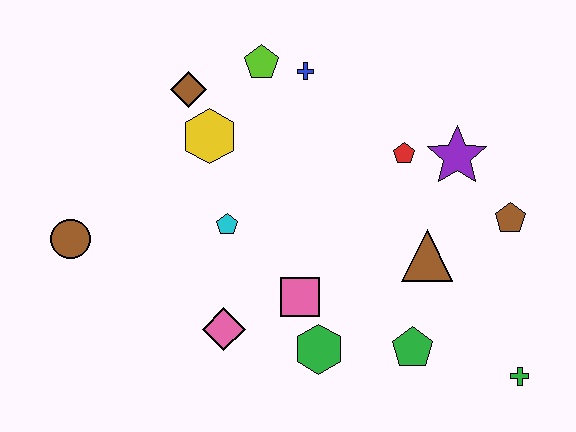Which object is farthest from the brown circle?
The green cross is farthest from the brown circle.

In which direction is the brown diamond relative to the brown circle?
The brown diamond is above the brown circle.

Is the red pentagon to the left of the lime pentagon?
No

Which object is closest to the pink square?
The green hexagon is closest to the pink square.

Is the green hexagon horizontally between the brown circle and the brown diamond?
No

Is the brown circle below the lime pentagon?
Yes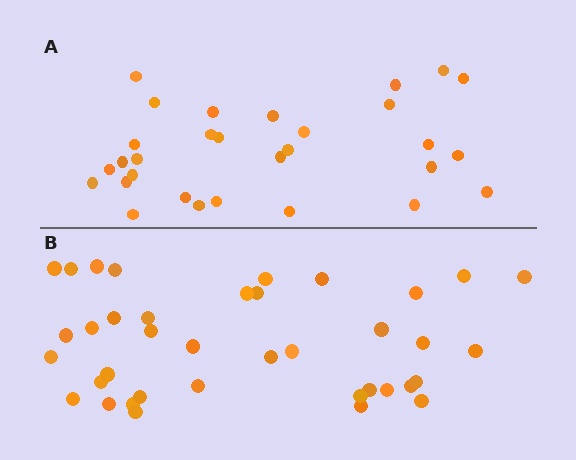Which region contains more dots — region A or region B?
Region B (the bottom region) has more dots.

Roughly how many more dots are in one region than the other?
Region B has roughly 8 or so more dots than region A.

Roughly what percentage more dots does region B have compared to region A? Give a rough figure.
About 25% more.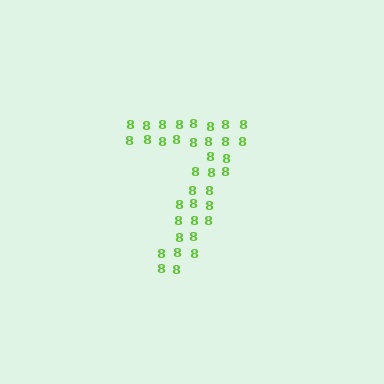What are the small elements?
The small elements are digit 8's.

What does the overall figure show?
The overall figure shows the digit 7.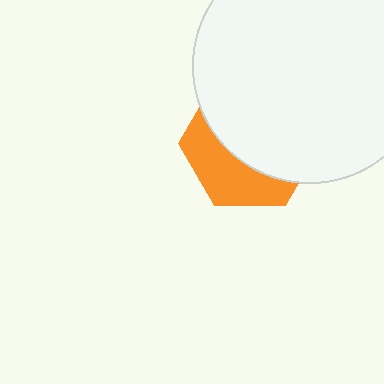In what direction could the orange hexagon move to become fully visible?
The orange hexagon could move down. That would shift it out from behind the white circle entirely.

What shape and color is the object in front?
The object in front is a white circle.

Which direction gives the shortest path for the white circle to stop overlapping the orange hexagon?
Moving up gives the shortest separation.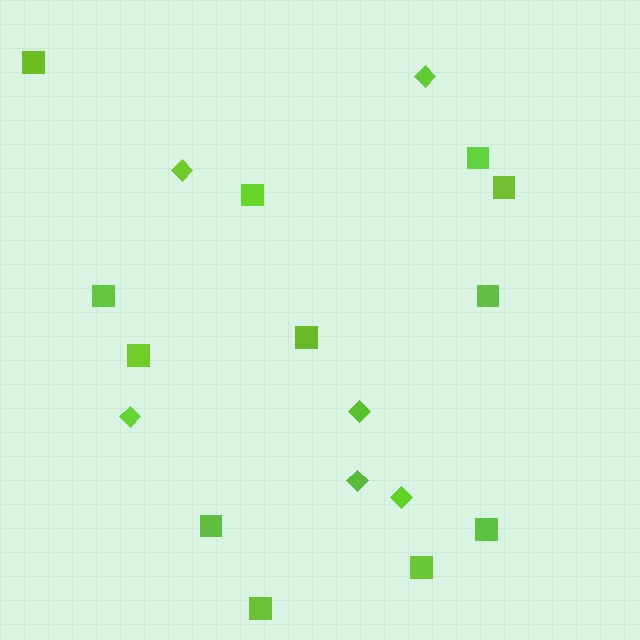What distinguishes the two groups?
There are 2 groups: one group of diamonds (6) and one group of squares (12).